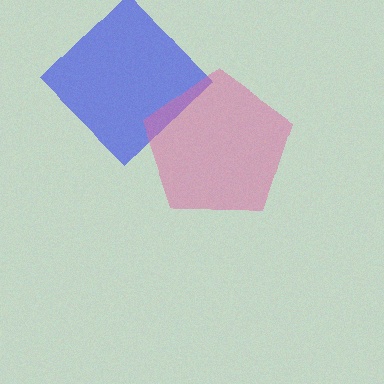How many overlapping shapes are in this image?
There are 2 overlapping shapes in the image.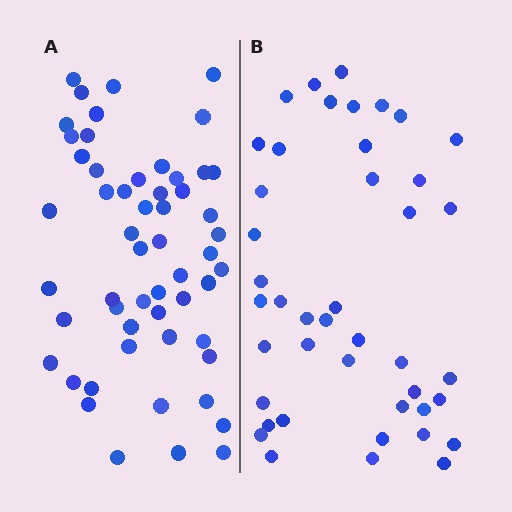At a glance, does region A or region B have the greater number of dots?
Region A (the left region) has more dots.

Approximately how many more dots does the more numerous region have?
Region A has roughly 12 or so more dots than region B.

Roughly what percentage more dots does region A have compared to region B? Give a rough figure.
About 30% more.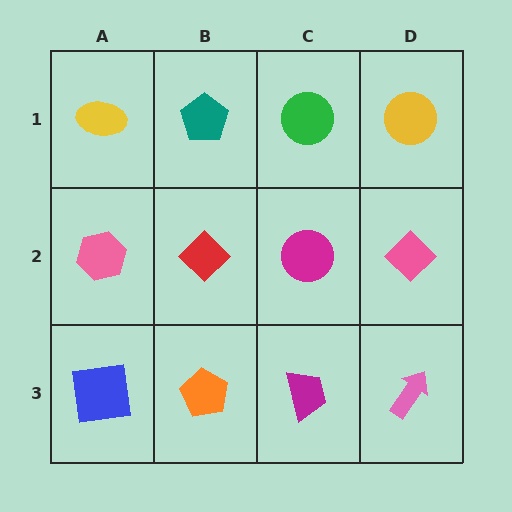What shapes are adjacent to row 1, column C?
A magenta circle (row 2, column C), a teal pentagon (row 1, column B), a yellow circle (row 1, column D).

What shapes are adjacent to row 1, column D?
A pink diamond (row 2, column D), a green circle (row 1, column C).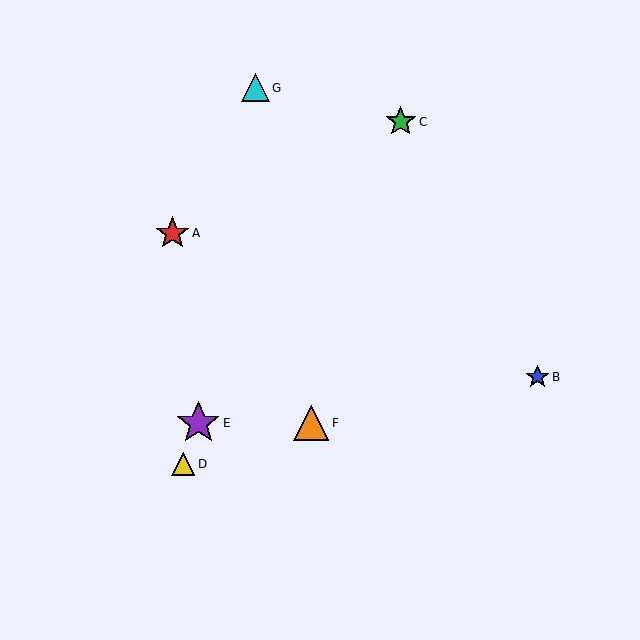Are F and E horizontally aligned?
Yes, both are at y≈423.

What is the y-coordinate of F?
Object F is at y≈423.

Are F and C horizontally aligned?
No, F is at y≈423 and C is at y≈122.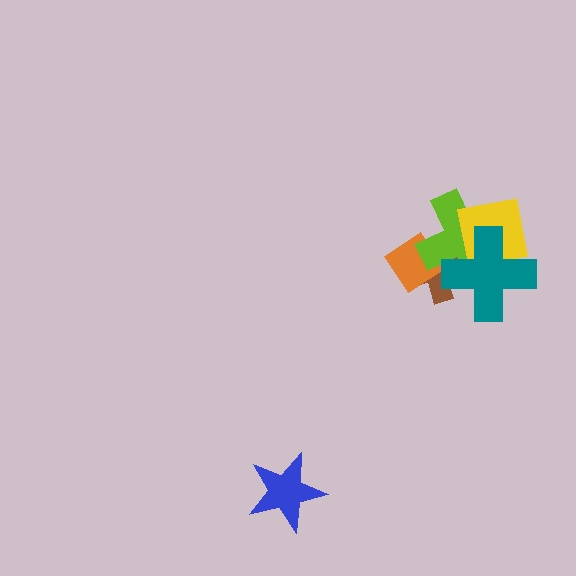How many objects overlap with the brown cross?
3 objects overlap with the brown cross.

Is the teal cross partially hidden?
No, no other shape covers it.